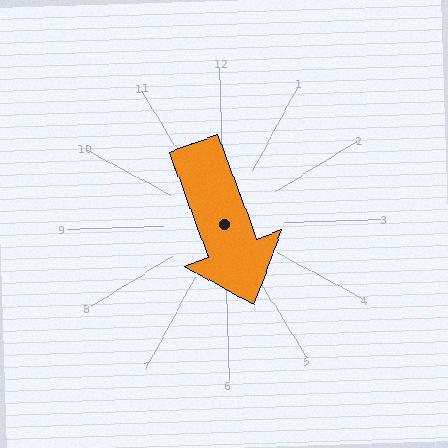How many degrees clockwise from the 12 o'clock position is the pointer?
Approximately 161 degrees.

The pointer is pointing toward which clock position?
Roughly 5 o'clock.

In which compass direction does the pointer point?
South.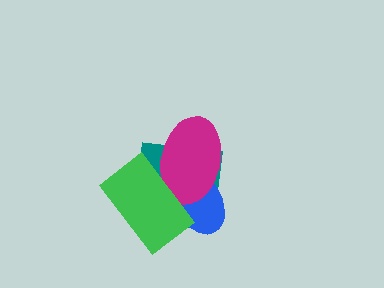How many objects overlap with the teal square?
3 objects overlap with the teal square.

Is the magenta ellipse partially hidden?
Yes, it is partially covered by another shape.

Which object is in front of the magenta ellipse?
The green rectangle is in front of the magenta ellipse.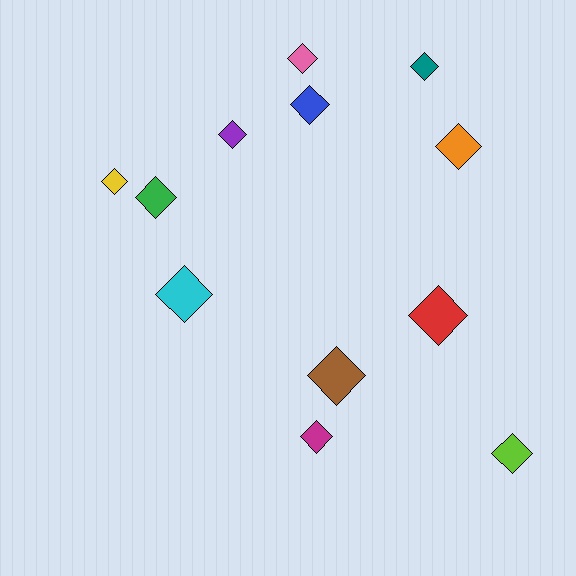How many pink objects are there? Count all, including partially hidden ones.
There is 1 pink object.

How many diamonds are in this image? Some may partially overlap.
There are 12 diamonds.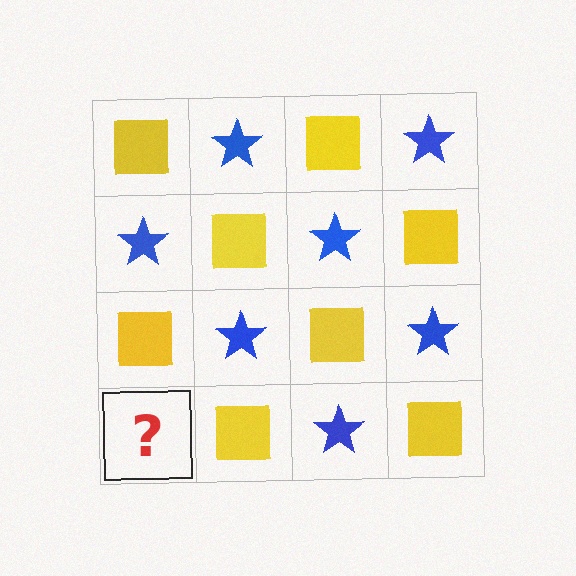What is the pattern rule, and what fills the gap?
The rule is that it alternates yellow square and blue star in a checkerboard pattern. The gap should be filled with a blue star.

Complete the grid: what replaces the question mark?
The question mark should be replaced with a blue star.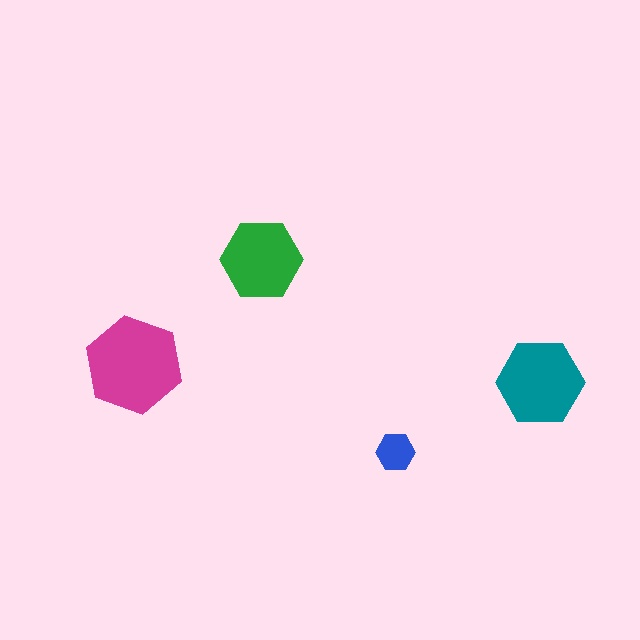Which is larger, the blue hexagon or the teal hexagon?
The teal one.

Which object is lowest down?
The blue hexagon is bottommost.